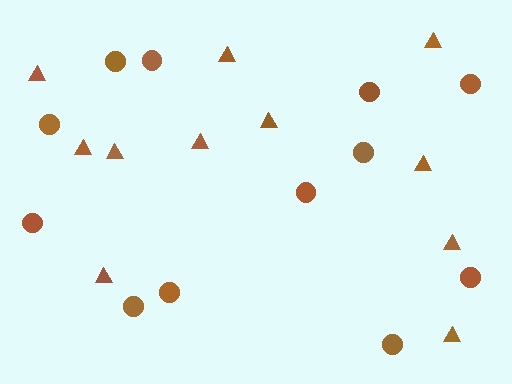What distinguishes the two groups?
There are 2 groups: one group of triangles (11) and one group of circles (12).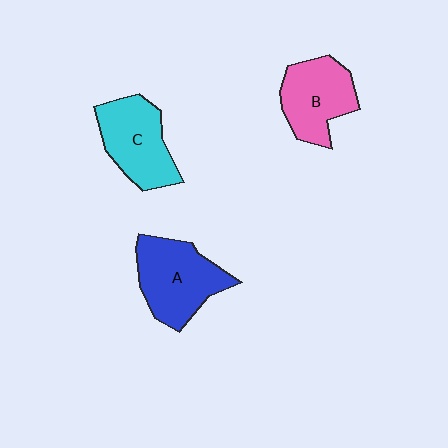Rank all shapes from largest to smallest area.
From largest to smallest: A (blue), C (cyan), B (pink).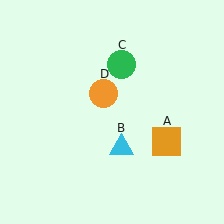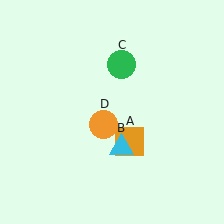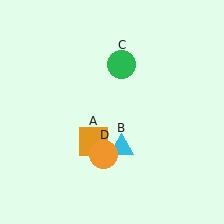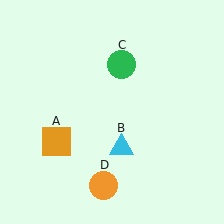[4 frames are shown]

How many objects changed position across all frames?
2 objects changed position: orange square (object A), orange circle (object D).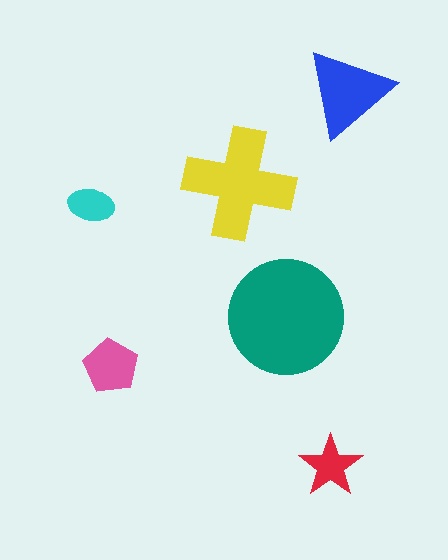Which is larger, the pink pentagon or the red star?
The pink pentagon.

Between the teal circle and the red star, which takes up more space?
The teal circle.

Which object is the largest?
The teal circle.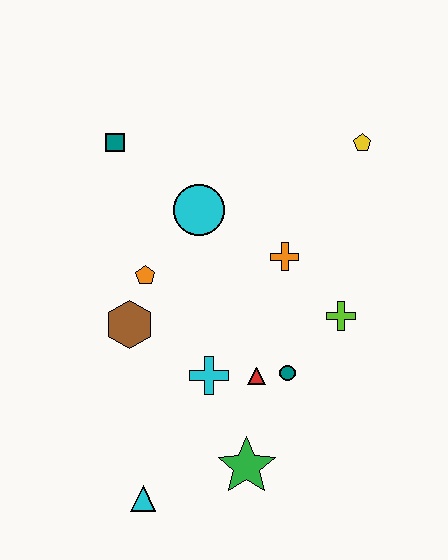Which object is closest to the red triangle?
The teal circle is closest to the red triangle.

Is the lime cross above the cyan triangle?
Yes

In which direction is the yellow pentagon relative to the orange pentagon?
The yellow pentagon is to the right of the orange pentagon.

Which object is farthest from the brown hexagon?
The yellow pentagon is farthest from the brown hexagon.